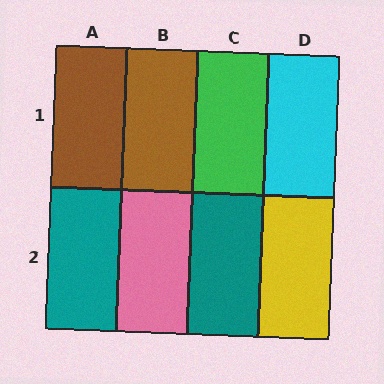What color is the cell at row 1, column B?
Brown.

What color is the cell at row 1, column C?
Green.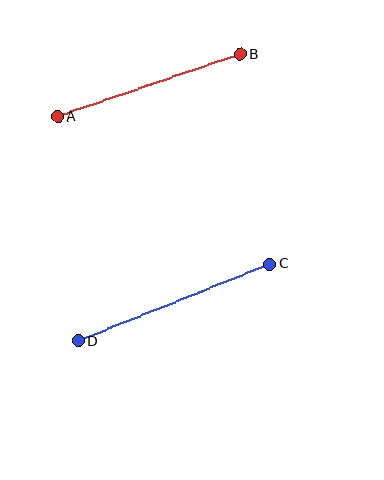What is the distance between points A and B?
The distance is approximately 193 pixels.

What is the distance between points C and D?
The distance is approximately 206 pixels.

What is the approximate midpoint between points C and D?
The midpoint is at approximately (174, 303) pixels.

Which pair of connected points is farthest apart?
Points C and D are farthest apart.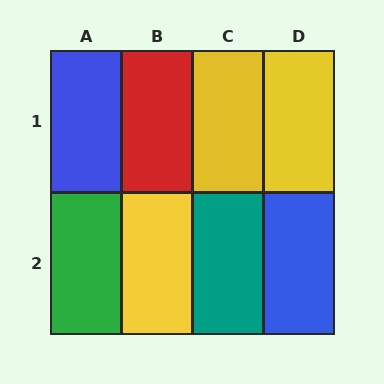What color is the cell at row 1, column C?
Yellow.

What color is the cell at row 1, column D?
Yellow.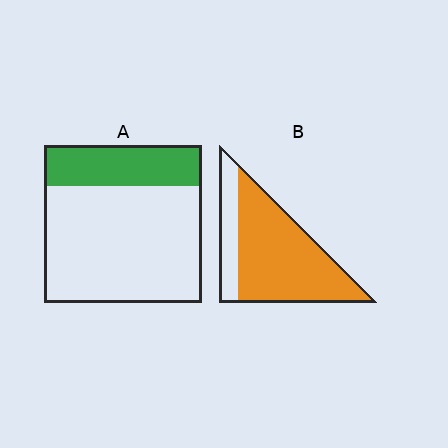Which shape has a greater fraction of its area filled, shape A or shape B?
Shape B.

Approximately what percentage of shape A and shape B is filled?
A is approximately 25% and B is approximately 75%.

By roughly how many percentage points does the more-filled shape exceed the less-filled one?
By roughly 50 percentage points (B over A).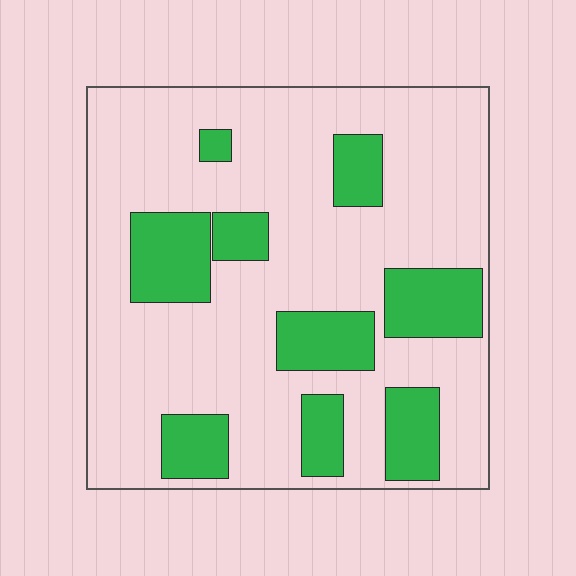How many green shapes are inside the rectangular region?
9.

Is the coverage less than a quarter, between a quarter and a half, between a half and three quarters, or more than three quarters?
Between a quarter and a half.